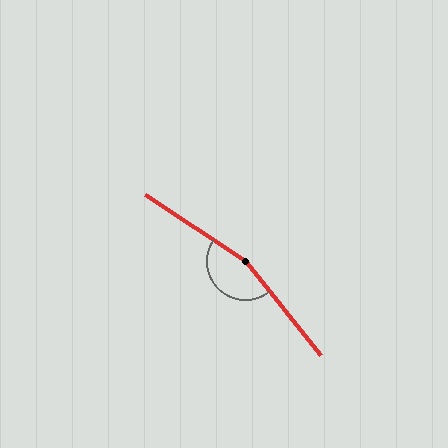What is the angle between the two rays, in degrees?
Approximately 162 degrees.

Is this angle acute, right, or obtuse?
It is obtuse.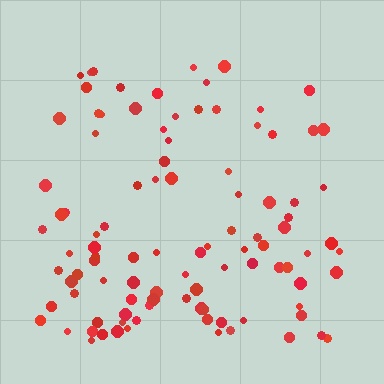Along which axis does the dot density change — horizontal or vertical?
Vertical.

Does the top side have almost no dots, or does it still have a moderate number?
Still a moderate number, just noticeably fewer than the bottom.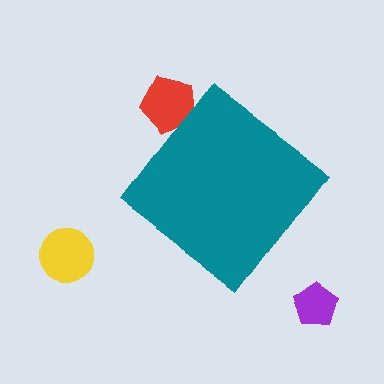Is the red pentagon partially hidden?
Yes, the red pentagon is partially hidden behind the teal diamond.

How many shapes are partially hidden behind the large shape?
1 shape is partially hidden.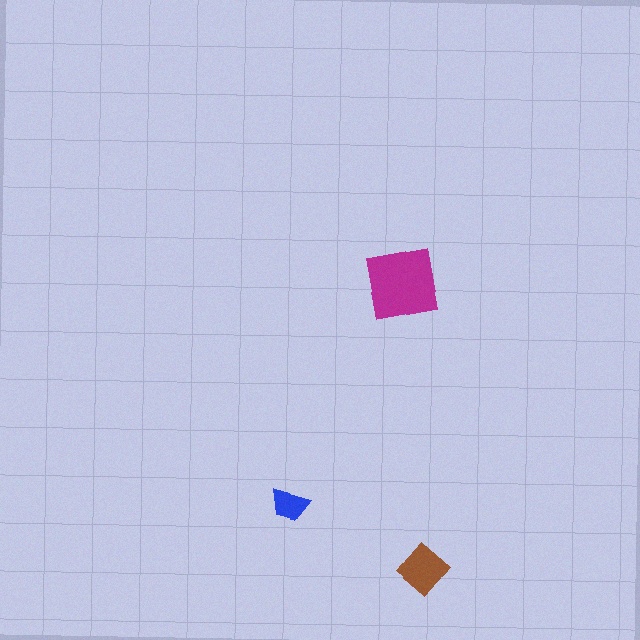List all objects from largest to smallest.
The magenta square, the brown diamond, the blue trapezoid.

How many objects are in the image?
There are 3 objects in the image.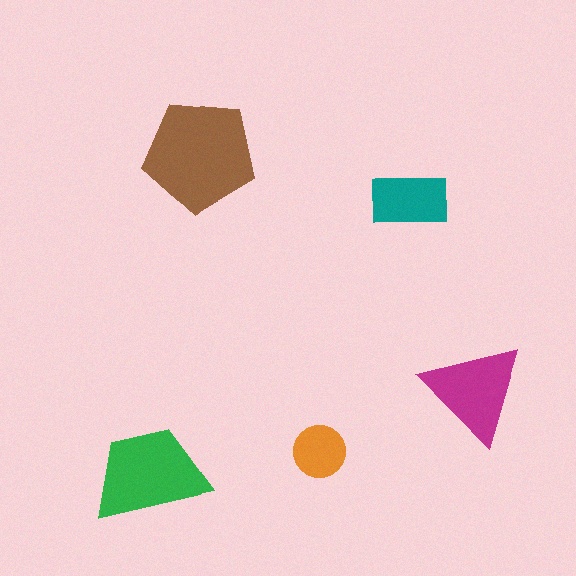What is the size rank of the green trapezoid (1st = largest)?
2nd.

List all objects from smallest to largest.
The orange circle, the teal rectangle, the magenta triangle, the green trapezoid, the brown pentagon.